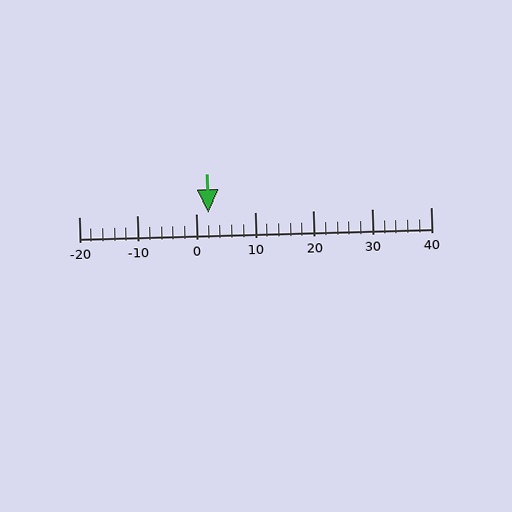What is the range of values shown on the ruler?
The ruler shows values from -20 to 40.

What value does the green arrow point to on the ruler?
The green arrow points to approximately 2.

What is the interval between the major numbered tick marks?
The major tick marks are spaced 10 units apart.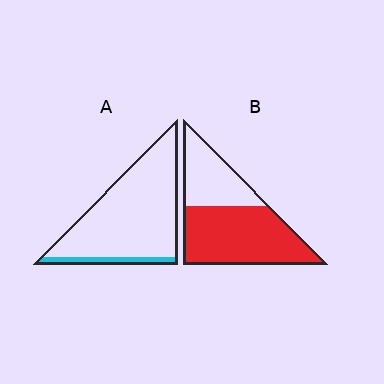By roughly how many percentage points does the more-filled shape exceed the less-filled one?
By roughly 55 percentage points (B over A).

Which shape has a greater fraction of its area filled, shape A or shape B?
Shape B.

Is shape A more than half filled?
No.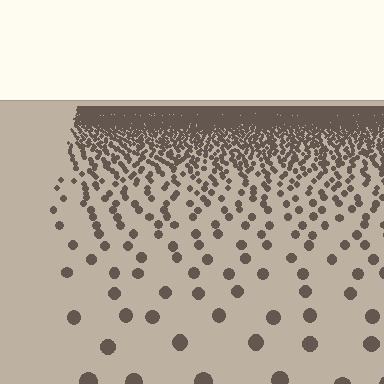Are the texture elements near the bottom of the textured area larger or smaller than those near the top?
Larger. Near the bottom, elements are closer to the viewer and appear at a bigger on-screen size.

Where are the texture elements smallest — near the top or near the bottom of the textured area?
Near the top.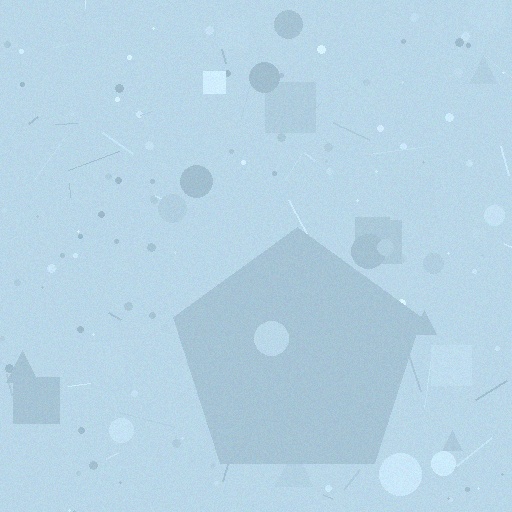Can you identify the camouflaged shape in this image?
The camouflaged shape is a pentagon.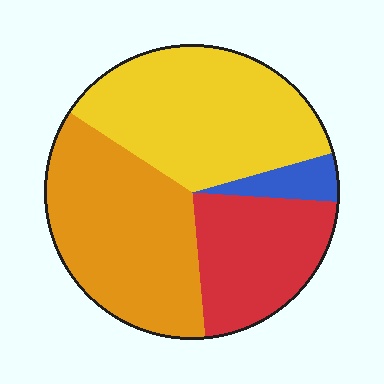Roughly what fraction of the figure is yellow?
Yellow covers about 35% of the figure.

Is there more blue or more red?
Red.